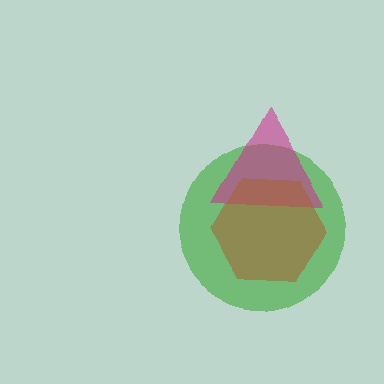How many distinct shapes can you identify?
There are 3 distinct shapes: a green circle, a magenta triangle, a brown hexagon.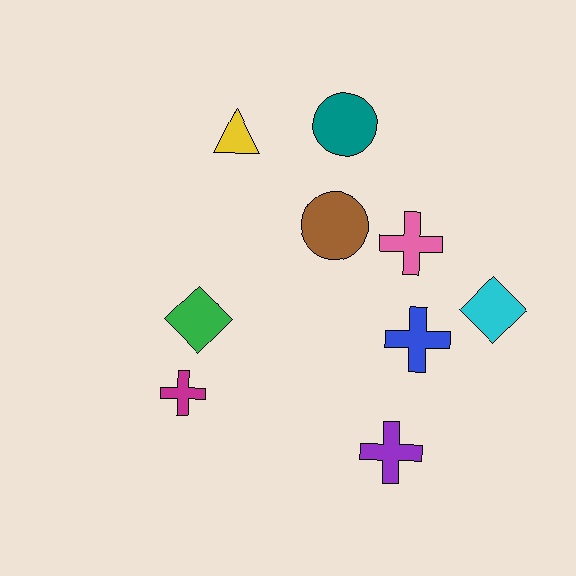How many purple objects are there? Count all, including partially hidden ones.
There is 1 purple object.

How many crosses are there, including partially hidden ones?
There are 4 crosses.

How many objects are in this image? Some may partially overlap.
There are 9 objects.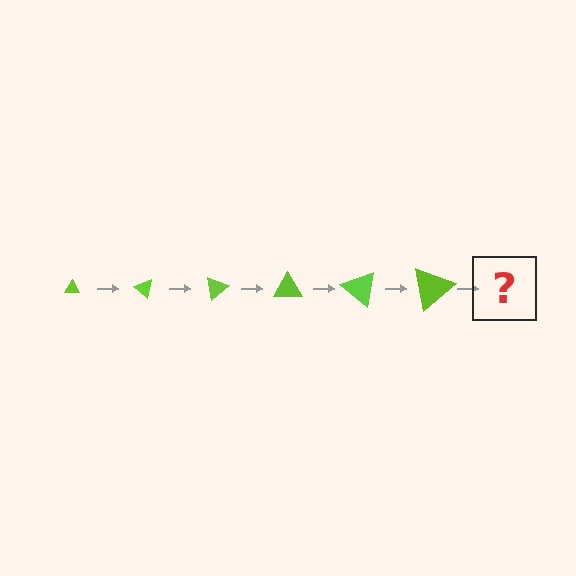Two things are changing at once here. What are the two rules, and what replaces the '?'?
The two rules are that the triangle grows larger each step and it rotates 40 degrees each step. The '?' should be a triangle, larger than the previous one and rotated 240 degrees from the start.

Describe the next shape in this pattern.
It should be a triangle, larger than the previous one and rotated 240 degrees from the start.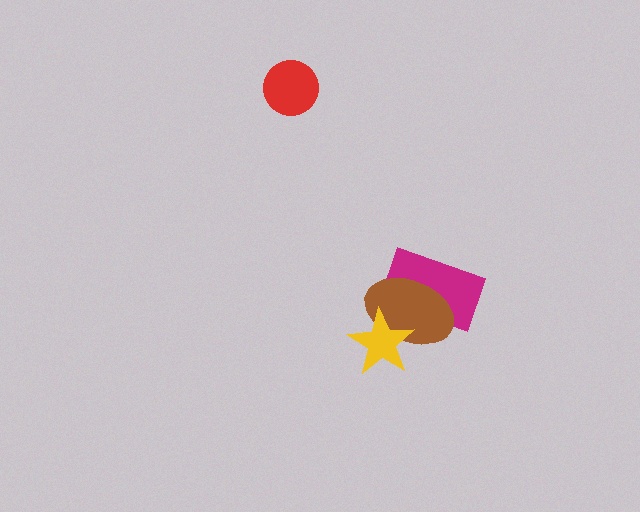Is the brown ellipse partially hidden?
Yes, it is partially covered by another shape.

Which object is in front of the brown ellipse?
The yellow star is in front of the brown ellipse.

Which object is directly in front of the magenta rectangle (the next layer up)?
The brown ellipse is directly in front of the magenta rectangle.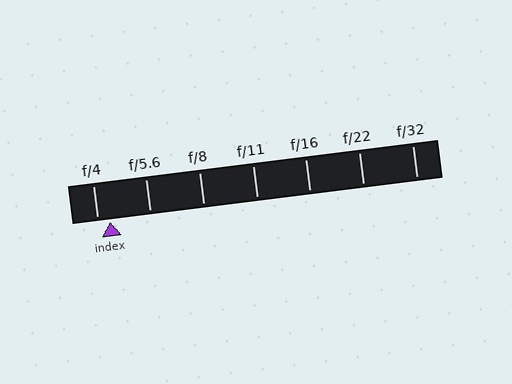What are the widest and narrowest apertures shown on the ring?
The widest aperture shown is f/4 and the narrowest is f/32.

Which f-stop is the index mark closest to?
The index mark is closest to f/4.